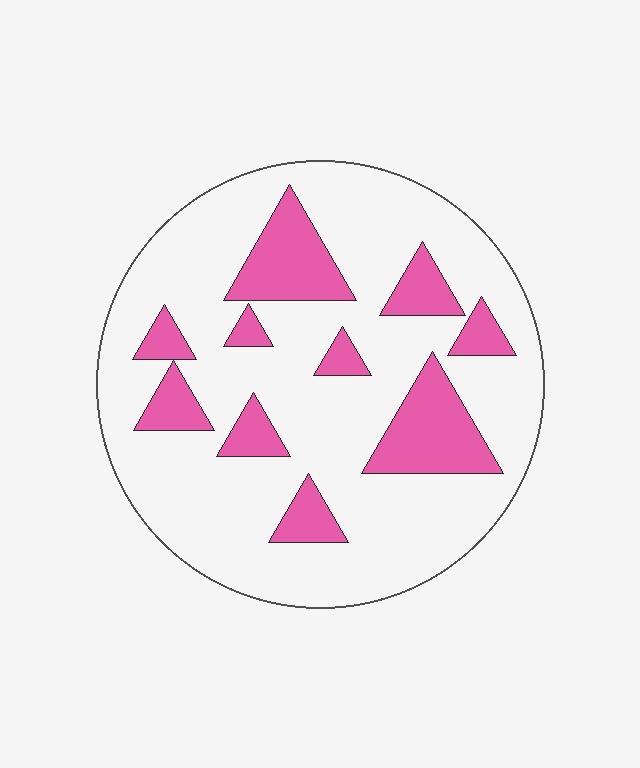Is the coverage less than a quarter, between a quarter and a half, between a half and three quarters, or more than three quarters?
Less than a quarter.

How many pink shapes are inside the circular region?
10.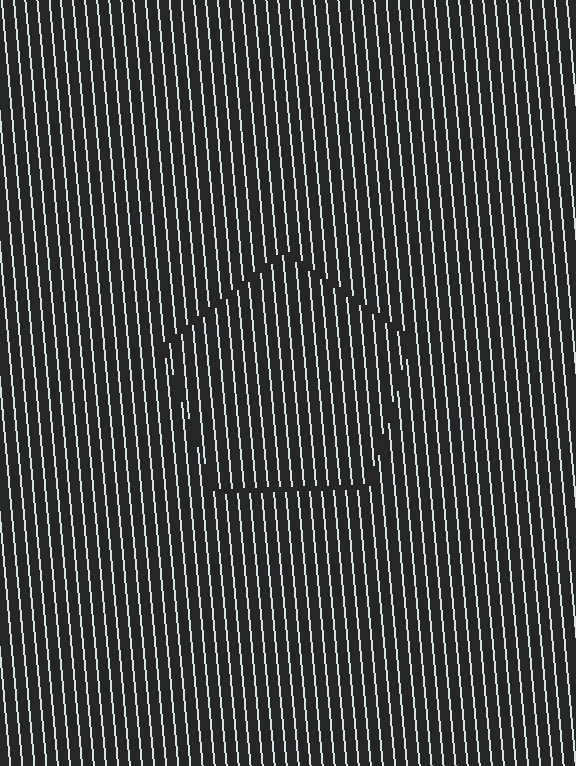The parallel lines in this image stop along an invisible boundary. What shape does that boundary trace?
An illusory pentagon. The interior of the shape contains the same grating, shifted by half a period — the contour is defined by the phase discontinuity where line-ends from the inner and outer gratings abut.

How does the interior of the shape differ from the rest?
The interior of the shape contains the same grating, shifted by half a period — the contour is defined by the phase discontinuity where line-ends from the inner and outer gratings abut.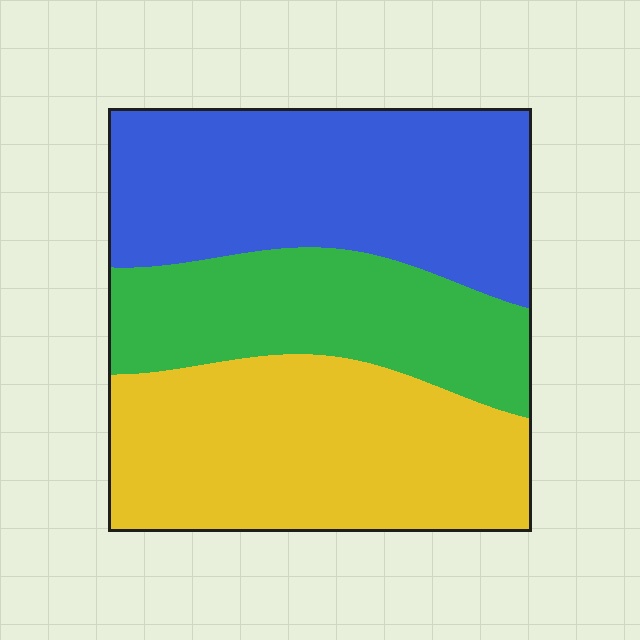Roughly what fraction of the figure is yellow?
Yellow covers roughly 35% of the figure.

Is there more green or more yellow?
Yellow.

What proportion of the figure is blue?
Blue covers roughly 35% of the figure.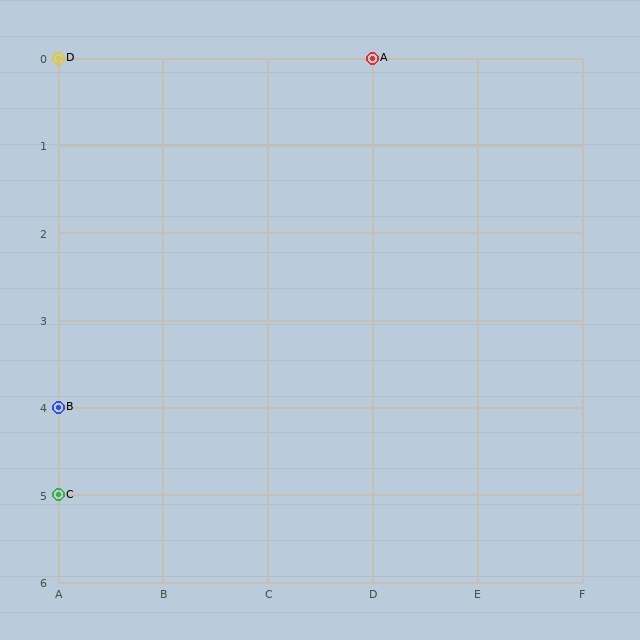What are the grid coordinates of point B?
Point B is at grid coordinates (A, 4).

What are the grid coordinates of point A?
Point A is at grid coordinates (D, 0).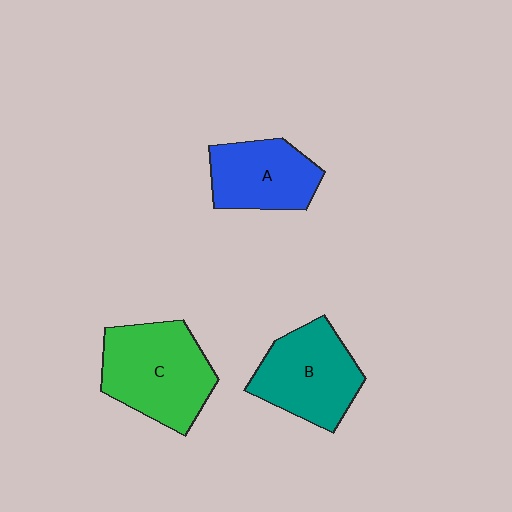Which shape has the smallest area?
Shape A (blue).